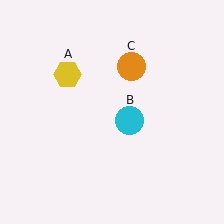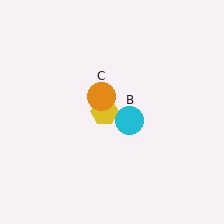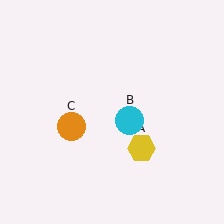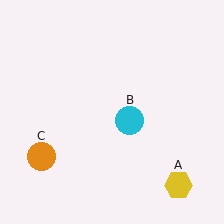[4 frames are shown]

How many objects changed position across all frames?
2 objects changed position: yellow hexagon (object A), orange circle (object C).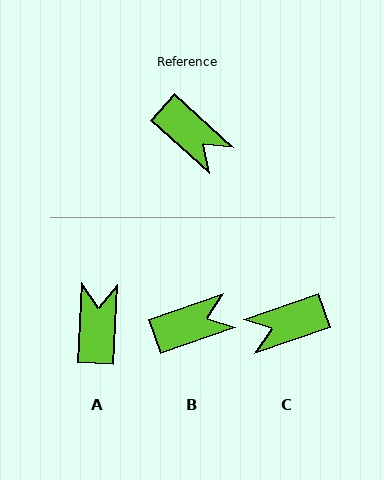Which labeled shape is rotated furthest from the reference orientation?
A, about 129 degrees away.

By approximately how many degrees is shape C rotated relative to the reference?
Approximately 119 degrees clockwise.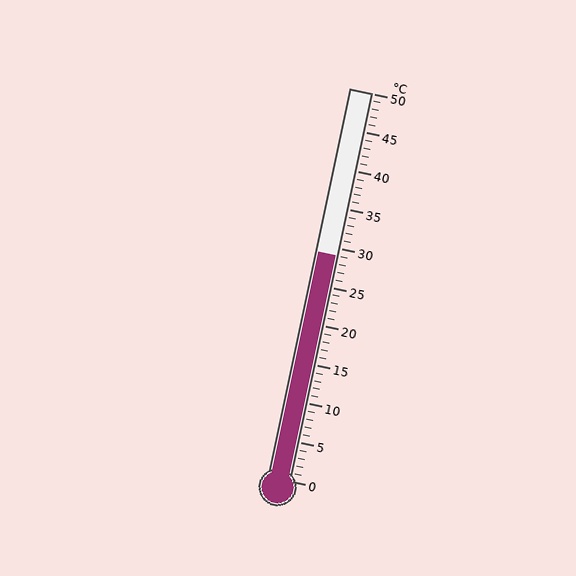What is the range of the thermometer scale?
The thermometer scale ranges from 0°C to 50°C.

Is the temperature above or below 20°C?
The temperature is above 20°C.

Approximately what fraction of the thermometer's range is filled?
The thermometer is filled to approximately 60% of its range.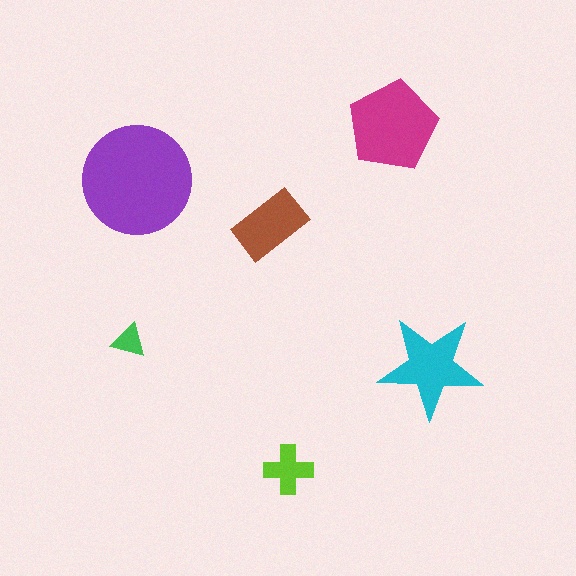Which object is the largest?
The purple circle.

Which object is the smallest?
The green triangle.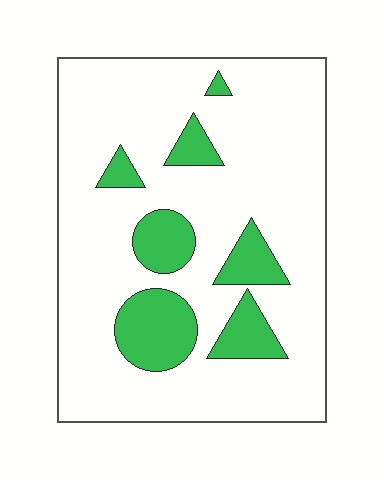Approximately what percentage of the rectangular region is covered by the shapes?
Approximately 20%.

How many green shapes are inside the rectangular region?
7.